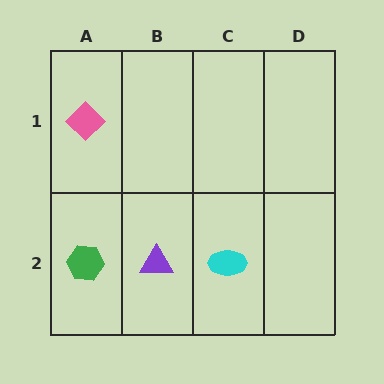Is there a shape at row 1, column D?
No, that cell is empty.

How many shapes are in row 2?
3 shapes.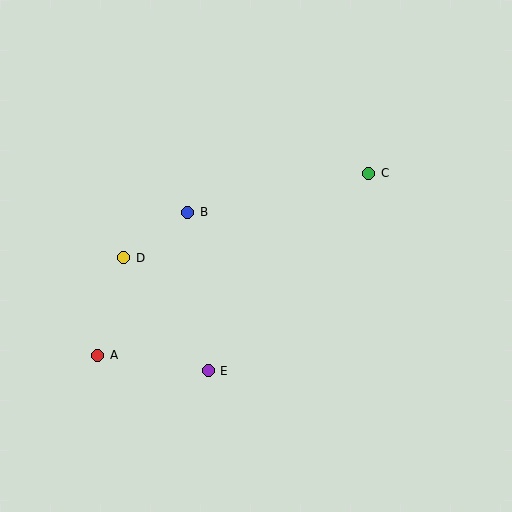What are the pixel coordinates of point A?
Point A is at (98, 355).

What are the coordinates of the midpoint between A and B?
The midpoint between A and B is at (143, 284).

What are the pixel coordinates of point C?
Point C is at (369, 173).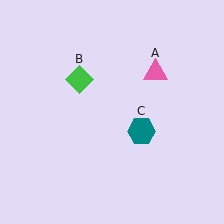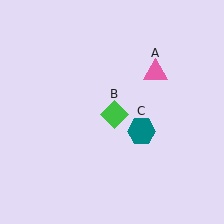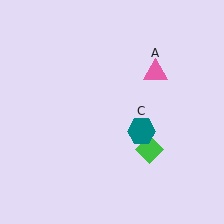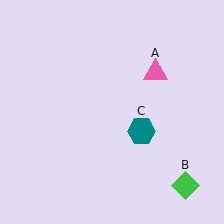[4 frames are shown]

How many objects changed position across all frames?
1 object changed position: green diamond (object B).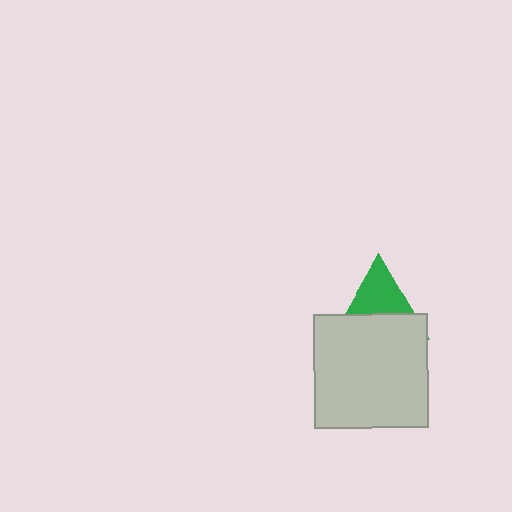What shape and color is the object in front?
The object in front is a light gray square.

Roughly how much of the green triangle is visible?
About half of it is visible (roughly 49%).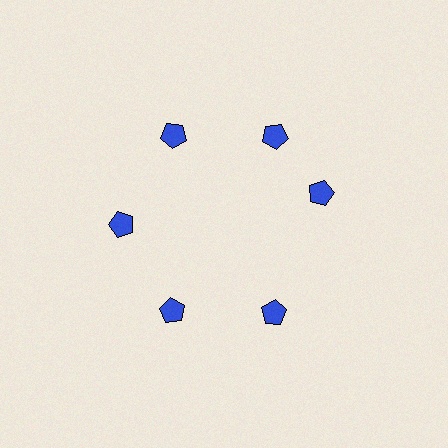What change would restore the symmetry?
The symmetry would be restored by rotating it back into even spacing with its neighbors so that all 6 pentagons sit at equal angles and equal distance from the center.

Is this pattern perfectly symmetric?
No. The 6 blue pentagons are arranged in a ring, but one element near the 3 o'clock position is rotated out of alignment along the ring, breaking the 6-fold rotational symmetry.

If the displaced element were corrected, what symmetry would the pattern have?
It would have 6-fold rotational symmetry — the pattern would map onto itself every 60 degrees.